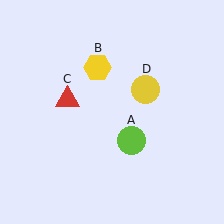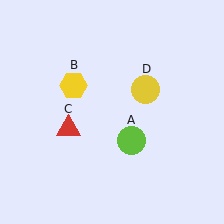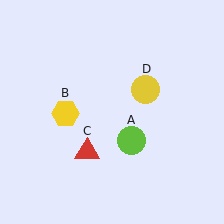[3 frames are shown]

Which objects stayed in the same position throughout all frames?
Lime circle (object A) and yellow circle (object D) remained stationary.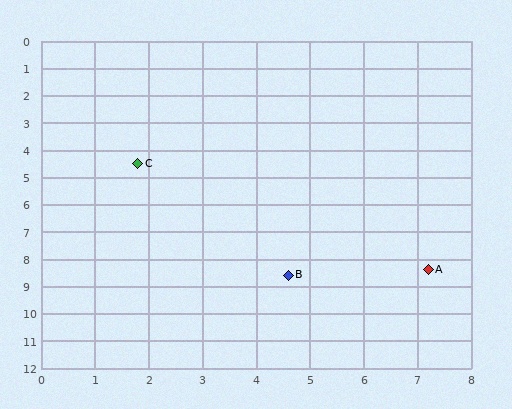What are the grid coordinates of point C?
Point C is at approximately (1.8, 4.5).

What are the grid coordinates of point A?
Point A is at approximately (7.2, 8.4).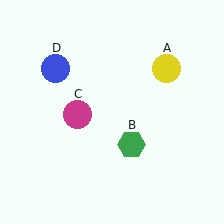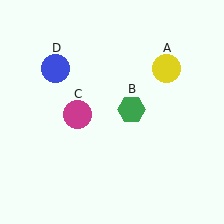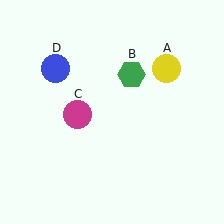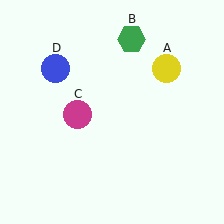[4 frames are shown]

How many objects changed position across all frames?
1 object changed position: green hexagon (object B).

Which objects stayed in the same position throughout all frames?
Yellow circle (object A) and magenta circle (object C) and blue circle (object D) remained stationary.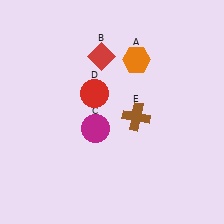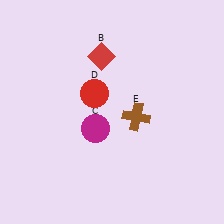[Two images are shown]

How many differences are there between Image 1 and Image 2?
There is 1 difference between the two images.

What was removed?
The orange hexagon (A) was removed in Image 2.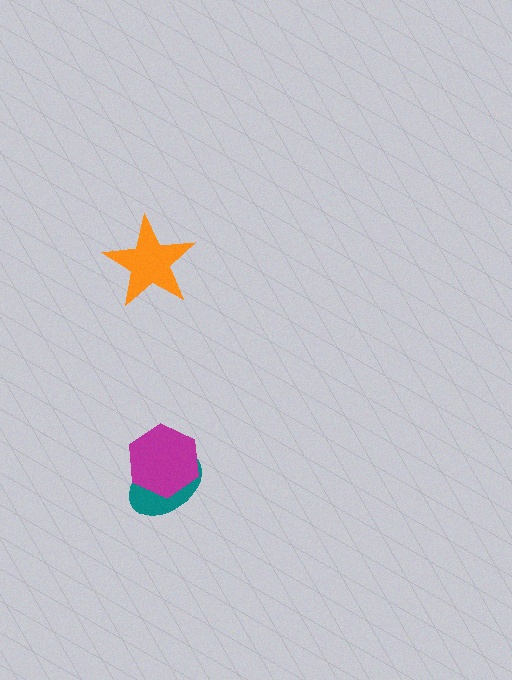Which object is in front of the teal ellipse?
The magenta hexagon is in front of the teal ellipse.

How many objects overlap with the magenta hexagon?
1 object overlaps with the magenta hexagon.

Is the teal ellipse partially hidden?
Yes, it is partially covered by another shape.